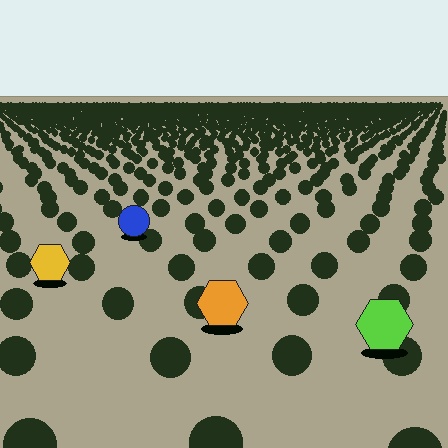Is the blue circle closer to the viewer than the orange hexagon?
No. The orange hexagon is closer — you can tell from the texture gradient: the ground texture is coarser near it.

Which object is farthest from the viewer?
The blue circle is farthest from the viewer. It appears smaller and the ground texture around it is denser.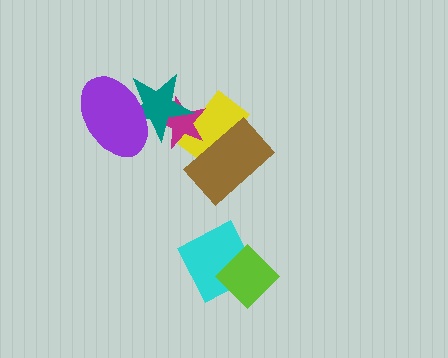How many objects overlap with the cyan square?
1 object overlaps with the cyan square.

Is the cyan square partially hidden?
Yes, it is partially covered by another shape.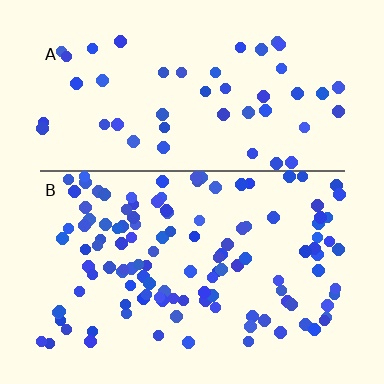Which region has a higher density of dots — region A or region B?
B (the bottom).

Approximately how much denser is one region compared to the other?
Approximately 2.5× — region B over region A.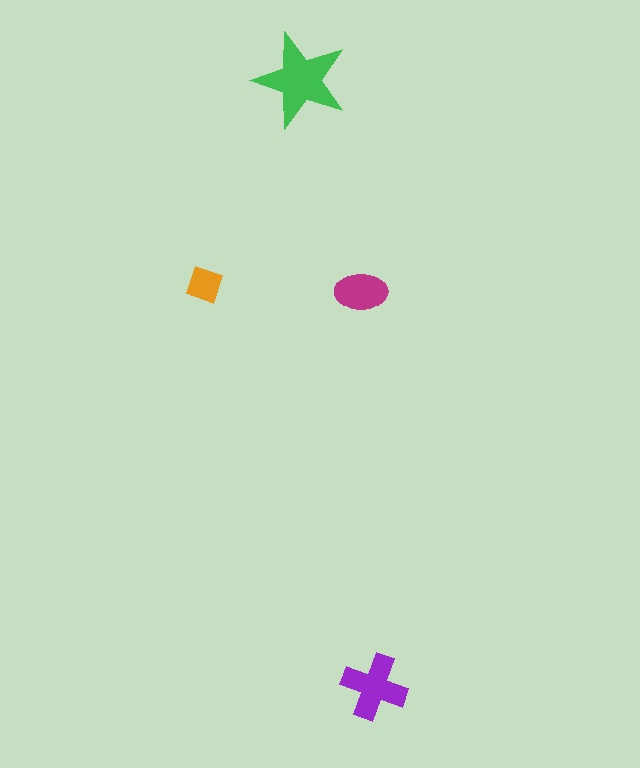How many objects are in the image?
There are 4 objects in the image.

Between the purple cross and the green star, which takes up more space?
The green star.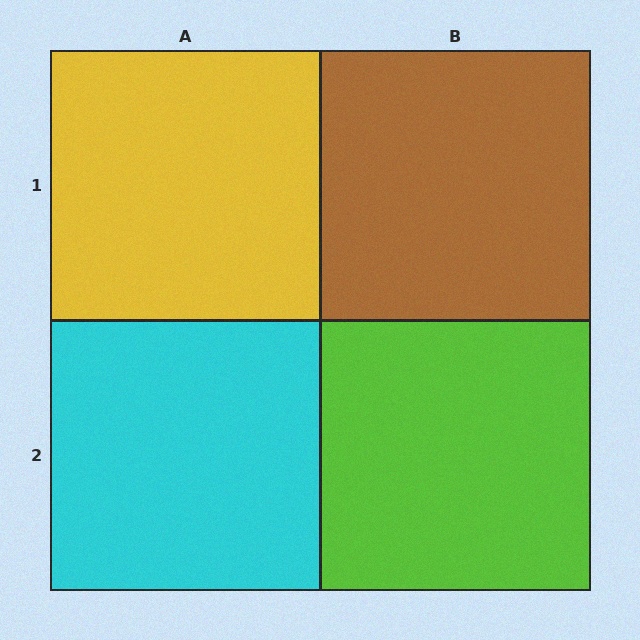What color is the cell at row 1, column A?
Yellow.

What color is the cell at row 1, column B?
Brown.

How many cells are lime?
1 cell is lime.